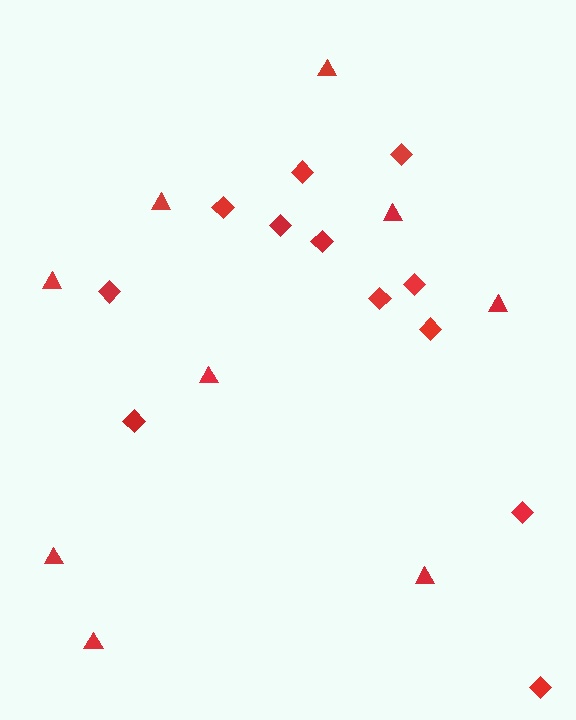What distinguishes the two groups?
There are 2 groups: one group of triangles (9) and one group of diamonds (12).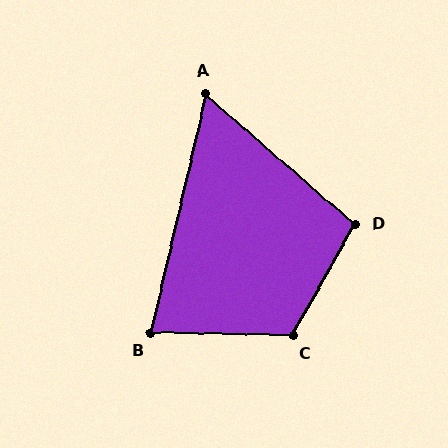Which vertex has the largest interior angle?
C, at approximately 118 degrees.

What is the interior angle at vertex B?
Approximately 78 degrees (acute).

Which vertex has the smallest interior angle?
A, at approximately 62 degrees.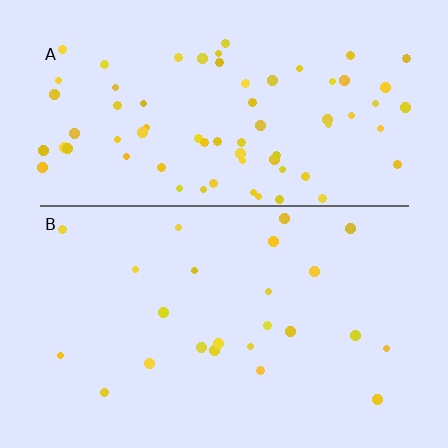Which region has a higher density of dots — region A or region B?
A (the top).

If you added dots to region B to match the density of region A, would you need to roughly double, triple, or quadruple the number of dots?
Approximately triple.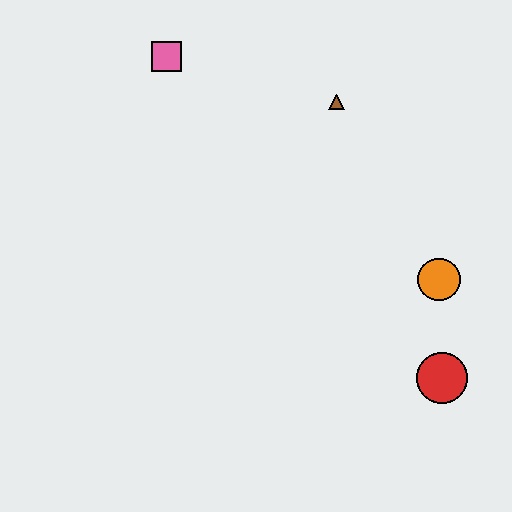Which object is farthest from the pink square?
The red circle is farthest from the pink square.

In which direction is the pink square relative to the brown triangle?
The pink square is to the left of the brown triangle.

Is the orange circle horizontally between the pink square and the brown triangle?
No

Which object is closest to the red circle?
The orange circle is closest to the red circle.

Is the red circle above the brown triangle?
No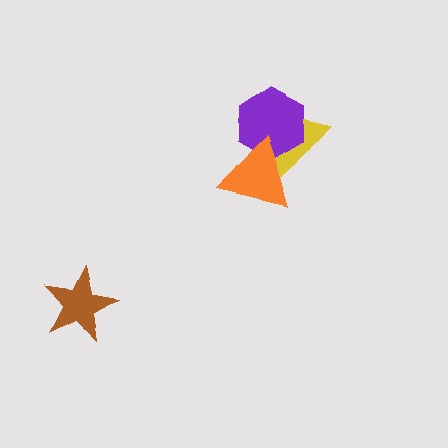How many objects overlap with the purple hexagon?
2 objects overlap with the purple hexagon.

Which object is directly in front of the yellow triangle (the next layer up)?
The purple hexagon is directly in front of the yellow triangle.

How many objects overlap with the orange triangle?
2 objects overlap with the orange triangle.